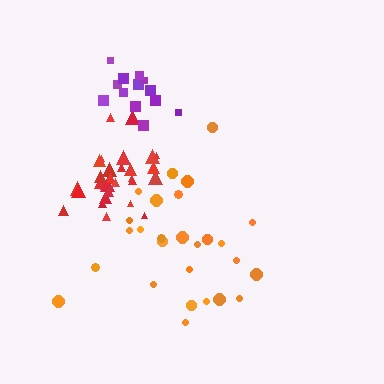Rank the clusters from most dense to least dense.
red, purple, orange.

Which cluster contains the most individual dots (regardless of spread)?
Red (30).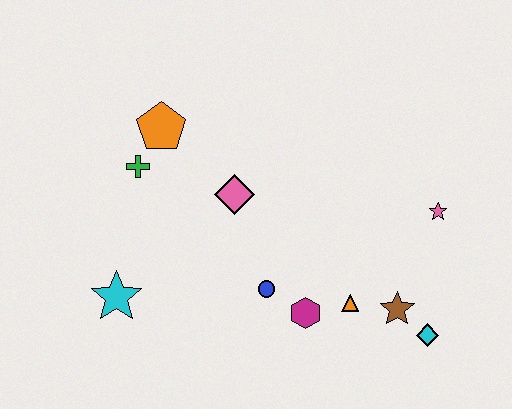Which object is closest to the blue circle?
The magenta hexagon is closest to the blue circle.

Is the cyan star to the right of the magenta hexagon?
No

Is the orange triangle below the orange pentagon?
Yes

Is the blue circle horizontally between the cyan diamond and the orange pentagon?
Yes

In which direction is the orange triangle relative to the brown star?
The orange triangle is to the left of the brown star.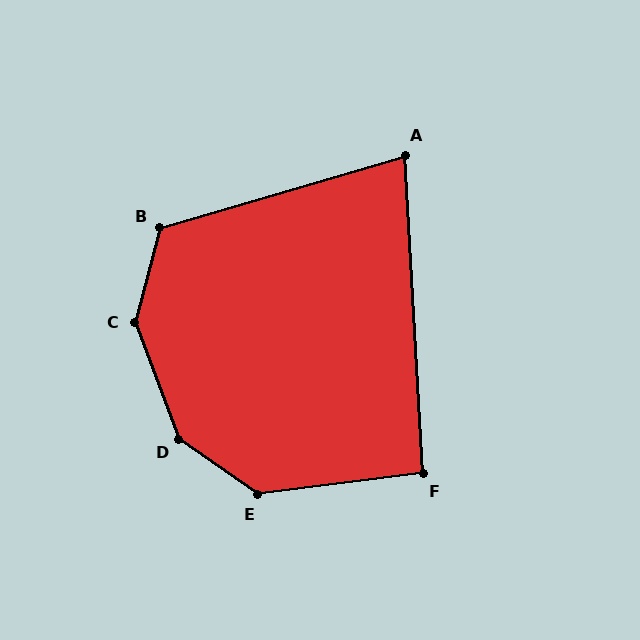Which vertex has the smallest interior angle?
A, at approximately 77 degrees.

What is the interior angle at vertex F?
Approximately 94 degrees (approximately right).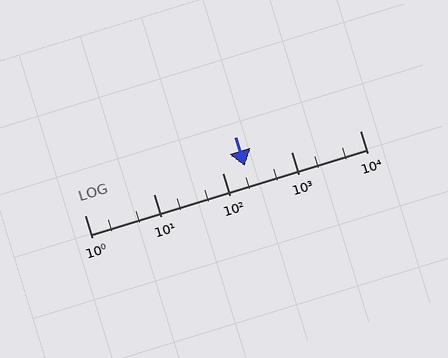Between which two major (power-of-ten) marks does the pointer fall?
The pointer is between 100 and 1000.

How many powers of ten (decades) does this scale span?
The scale spans 4 decades, from 1 to 10000.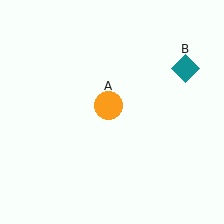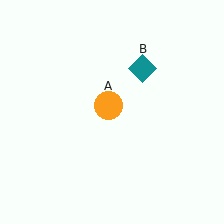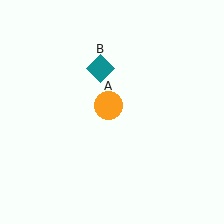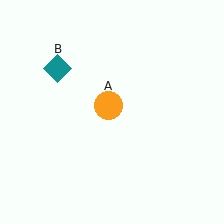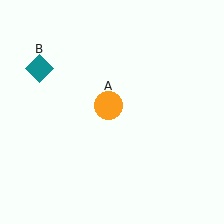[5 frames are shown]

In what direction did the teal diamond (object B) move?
The teal diamond (object B) moved left.